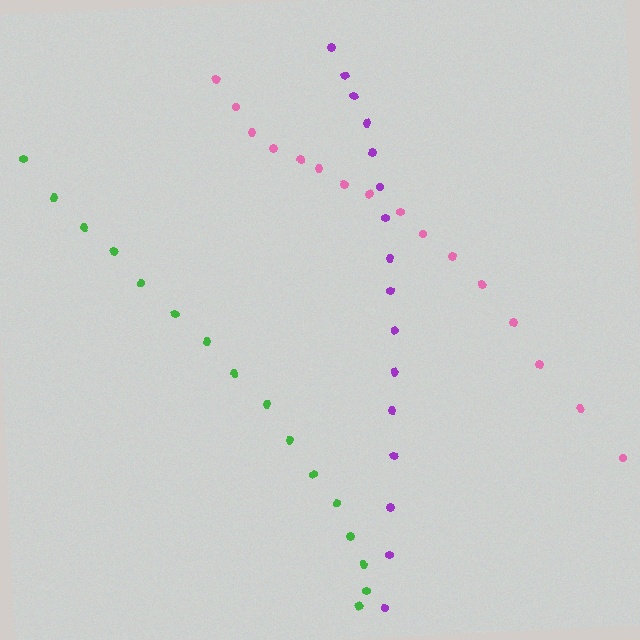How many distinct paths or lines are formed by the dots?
There are 3 distinct paths.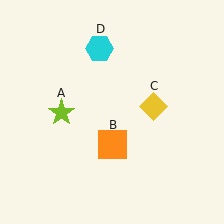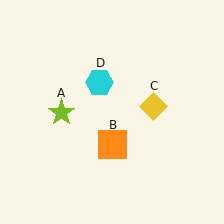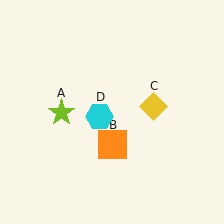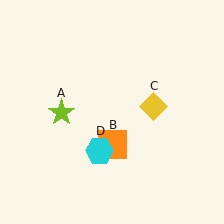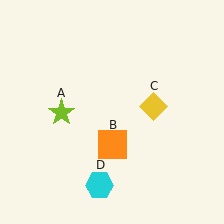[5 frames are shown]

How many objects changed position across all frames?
1 object changed position: cyan hexagon (object D).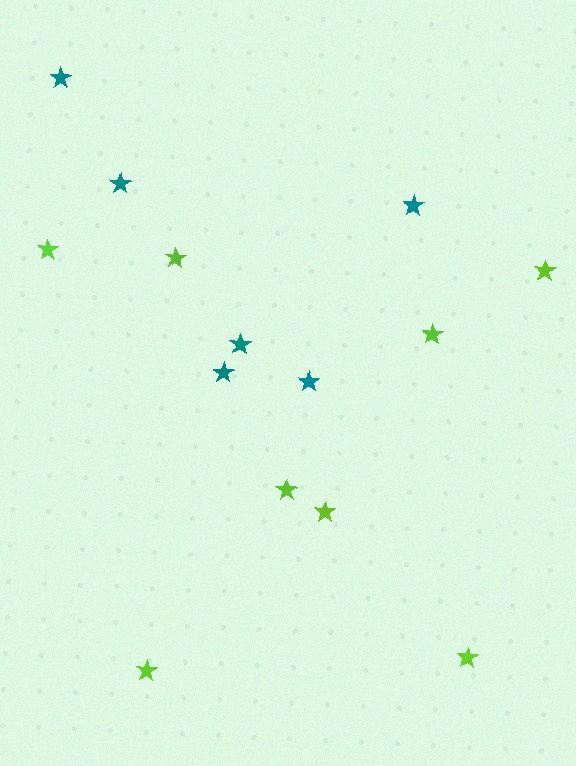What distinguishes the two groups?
There are 2 groups: one group of lime stars (8) and one group of teal stars (6).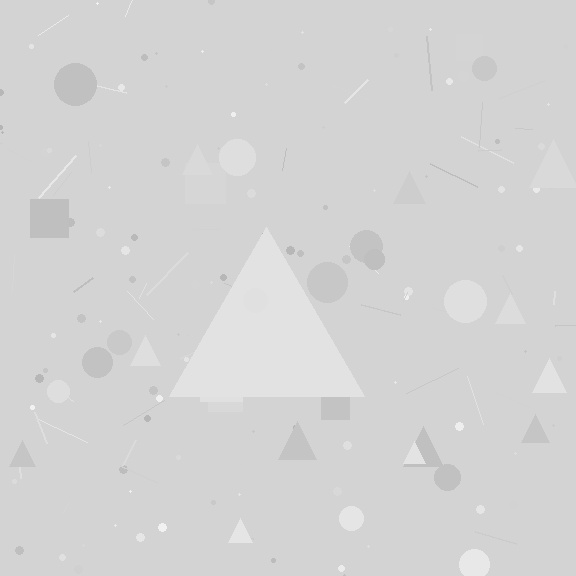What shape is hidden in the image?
A triangle is hidden in the image.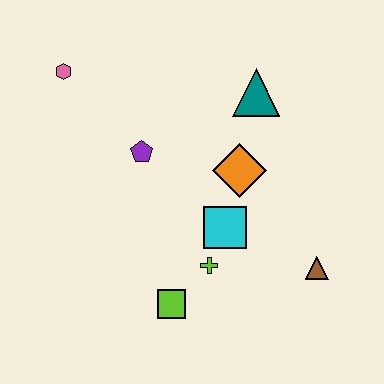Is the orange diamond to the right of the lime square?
Yes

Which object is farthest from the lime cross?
The pink hexagon is farthest from the lime cross.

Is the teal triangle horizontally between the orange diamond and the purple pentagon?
No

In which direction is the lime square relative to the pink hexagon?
The lime square is below the pink hexagon.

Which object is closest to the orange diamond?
The cyan square is closest to the orange diamond.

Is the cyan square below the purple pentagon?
Yes